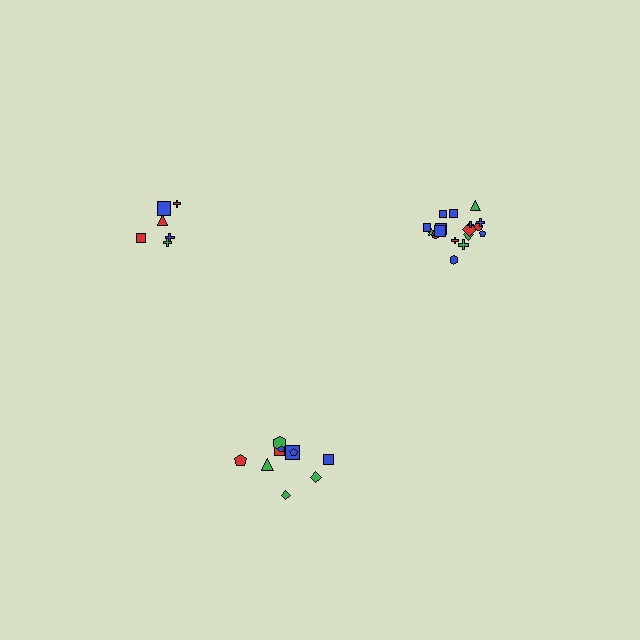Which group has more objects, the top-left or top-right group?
The top-right group.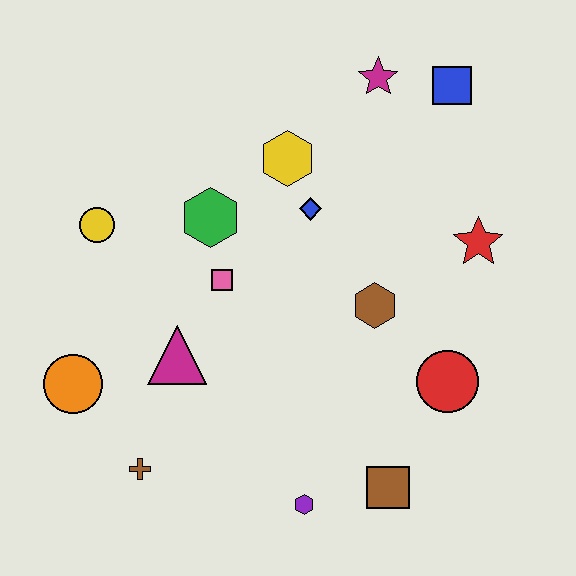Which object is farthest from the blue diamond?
The brown cross is farthest from the blue diamond.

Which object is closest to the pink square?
The green hexagon is closest to the pink square.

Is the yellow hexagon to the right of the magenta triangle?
Yes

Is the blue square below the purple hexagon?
No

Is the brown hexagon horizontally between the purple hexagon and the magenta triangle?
No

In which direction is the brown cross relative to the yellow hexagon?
The brown cross is below the yellow hexagon.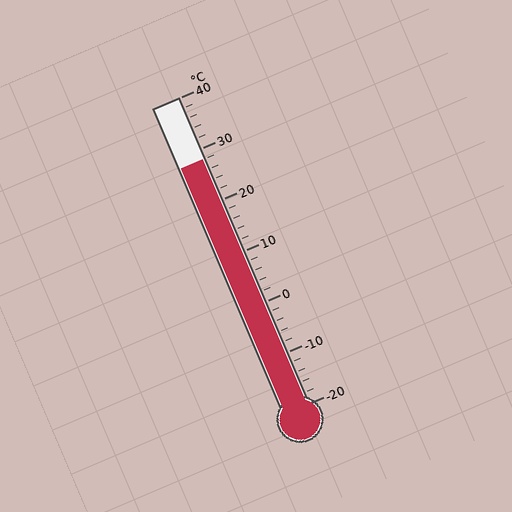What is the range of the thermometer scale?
The thermometer scale ranges from -20°C to 40°C.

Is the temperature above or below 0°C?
The temperature is above 0°C.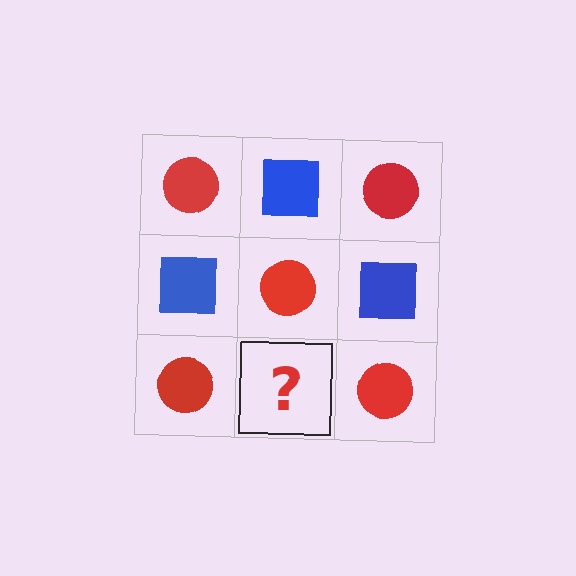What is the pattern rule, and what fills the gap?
The rule is that it alternates red circle and blue square in a checkerboard pattern. The gap should be filled with a blue square.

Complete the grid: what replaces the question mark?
The question mark should be replaced with a blue square.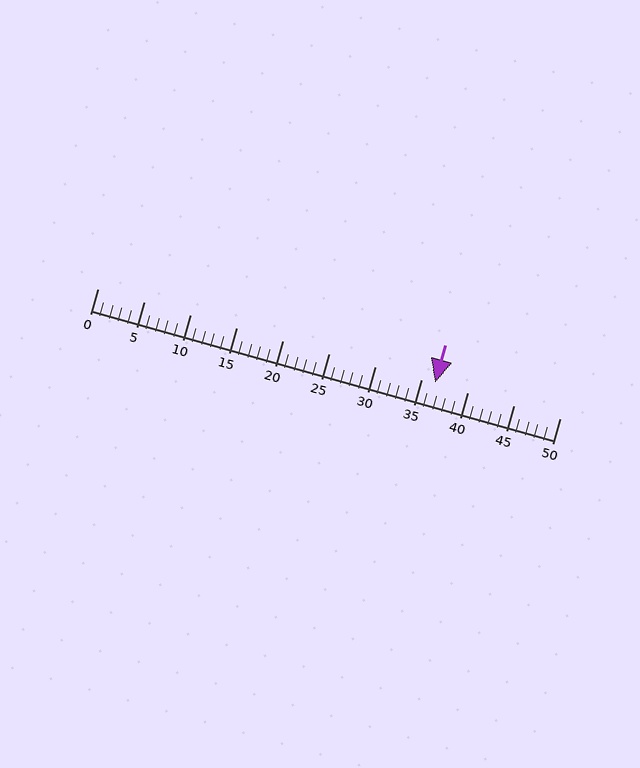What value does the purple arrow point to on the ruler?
The purple arrow points to approximately 36.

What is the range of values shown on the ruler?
The ruler shows values from 0 to 50.